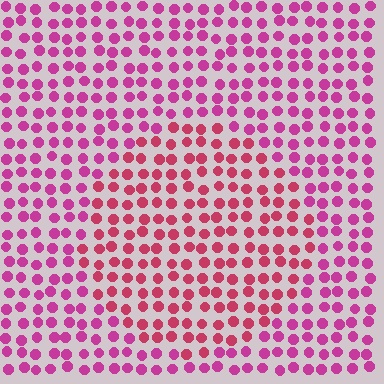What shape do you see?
I see a circle.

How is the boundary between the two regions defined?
The boundary is defined purely by a slight shift in hue (about 25 degrees). Spacing, size, and orientation are identical on both sides.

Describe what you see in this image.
The image is filled with small magenta elements in a uniform arrangement. A circle-shaped region is visible where the elements are tinted to a slightly different hue, forming a subtle color boundary.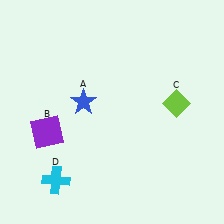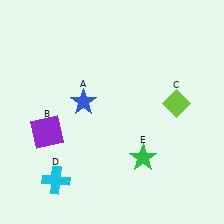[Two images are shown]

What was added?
A green star (E) was added in Image 2.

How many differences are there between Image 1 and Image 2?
There is 1 difference between the two images.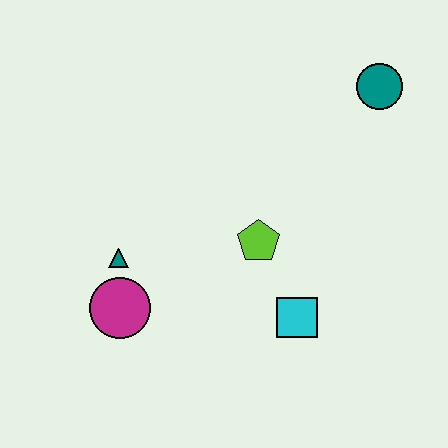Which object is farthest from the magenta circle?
The teal circle is farthest from the magenta circle.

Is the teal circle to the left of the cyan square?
No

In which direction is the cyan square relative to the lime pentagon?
The cyan square is below the lime pentagon.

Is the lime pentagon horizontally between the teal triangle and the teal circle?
Yes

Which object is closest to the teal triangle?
The magenta circle is closest to the teal triangle.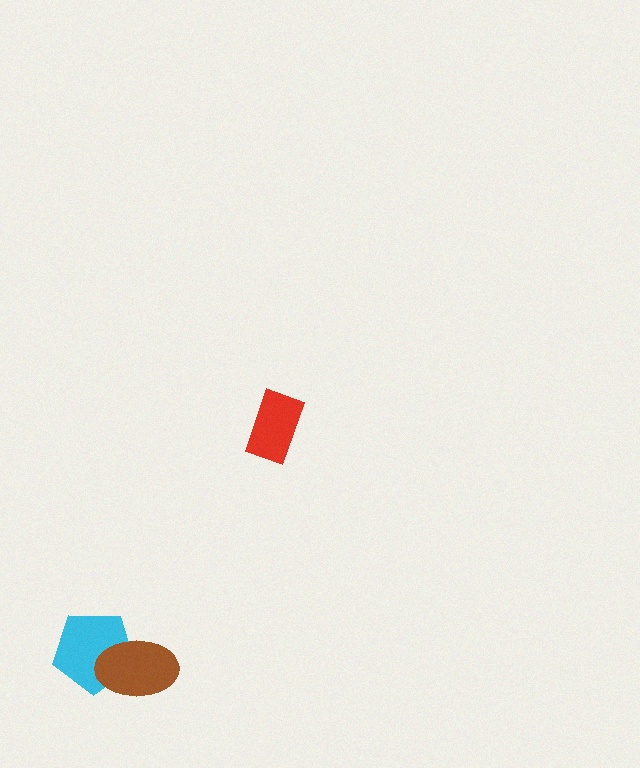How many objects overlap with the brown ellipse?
1 object overlaps with the brown ellipse.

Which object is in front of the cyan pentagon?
The brown ellipse is in front of the cyan pentagon.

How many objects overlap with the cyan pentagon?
1 object overlaps with the cyan pentagon.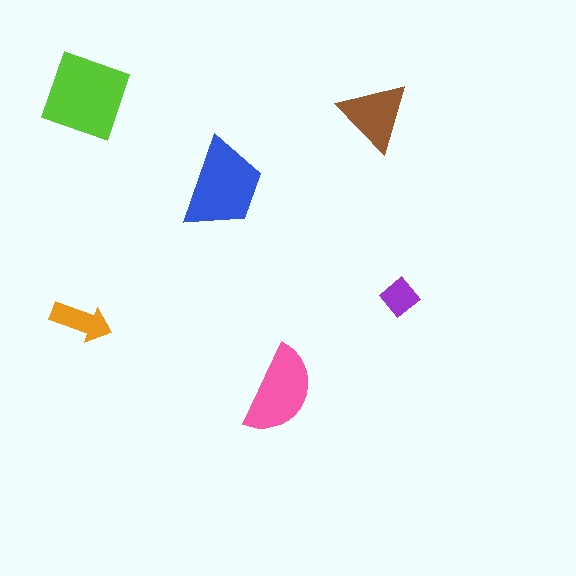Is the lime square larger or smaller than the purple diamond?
Larger.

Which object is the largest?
The lime square.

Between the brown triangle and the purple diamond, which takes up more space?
The brown triangle.